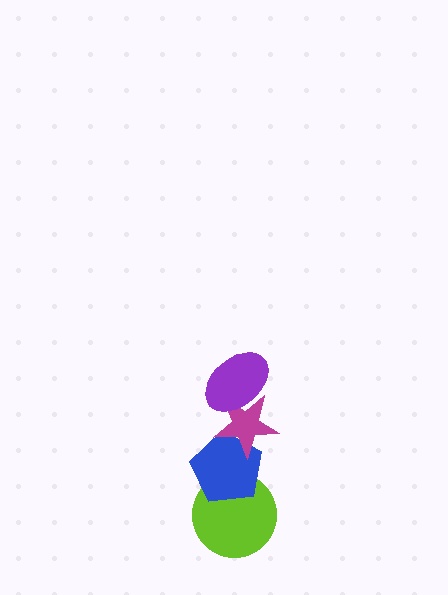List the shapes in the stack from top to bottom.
From top to bottom: the purple ellipse, the magenta star, the blue pentagon, the lime circle.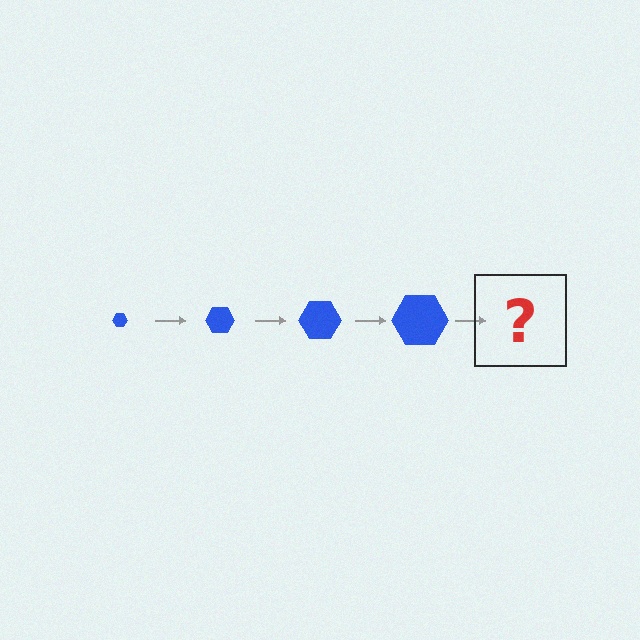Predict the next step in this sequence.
The next step is a blue hexagon, larger than the previous one.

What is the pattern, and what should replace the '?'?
The pattern is that the hexagon gets progressively larger each step. The '?' should be a blue hexagon, larger than the previous one.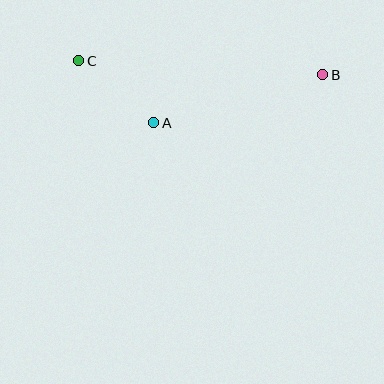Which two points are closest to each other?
Points A and C are closest to each other.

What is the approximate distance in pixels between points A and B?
The distance between A and B is approximately 176 pixels.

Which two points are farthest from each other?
Points B and C are farthest from each other.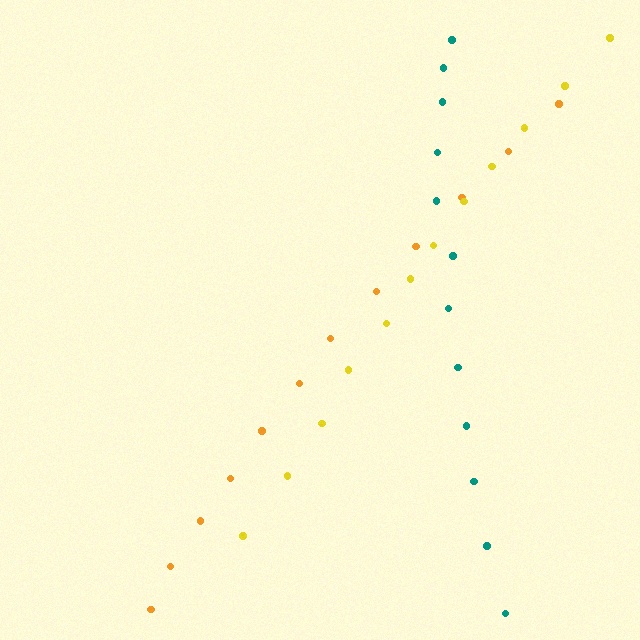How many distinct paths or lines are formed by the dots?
There are 3 distinct paths.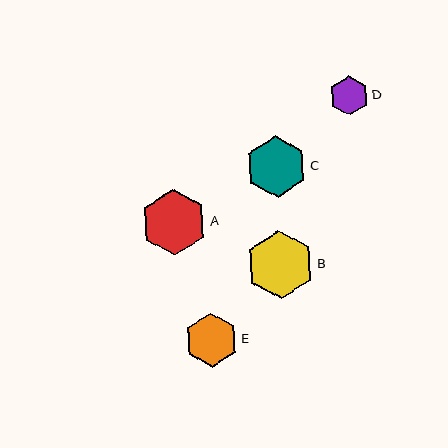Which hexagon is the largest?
Hexagon B is the largest with a size of approximately 68 pixels.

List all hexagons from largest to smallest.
From largest to smallest: B, A, C, E, D.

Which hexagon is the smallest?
Hexagon D is the smallest with a size of approximately 39 pixels.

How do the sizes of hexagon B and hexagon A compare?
Hexagon B and hexagon A are approximately the same size.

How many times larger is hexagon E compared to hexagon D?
Hexagon E is approximately 1.4 times the size of hexagon D.